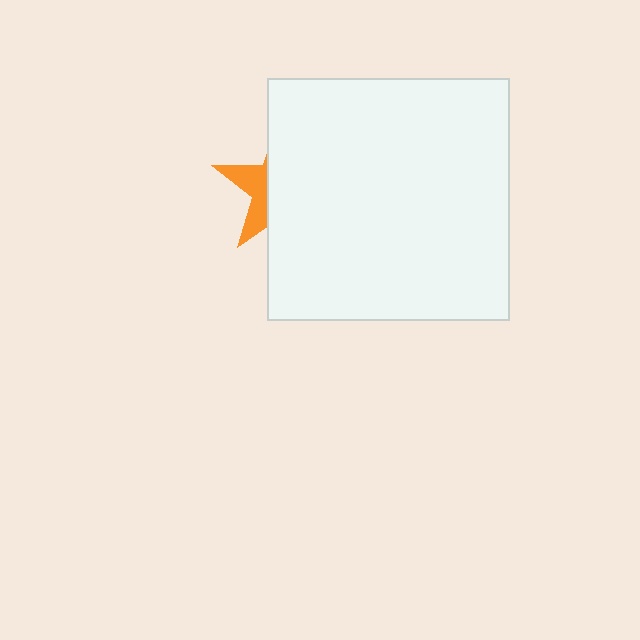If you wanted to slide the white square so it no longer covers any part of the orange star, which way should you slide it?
Slide it right — that is the most direct way to separate the two shapes.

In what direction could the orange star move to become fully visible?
The orange star could move left. That would shift it out from behind the white square entirely.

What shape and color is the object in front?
The object in front is a white square.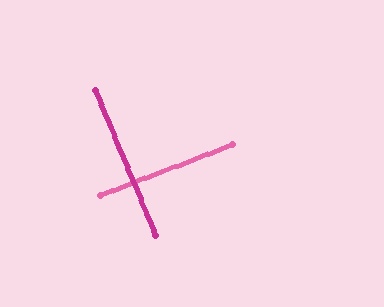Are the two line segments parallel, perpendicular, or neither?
Perpendicular — they meet at approximately 89°.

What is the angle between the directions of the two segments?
Approximately 89 degrees.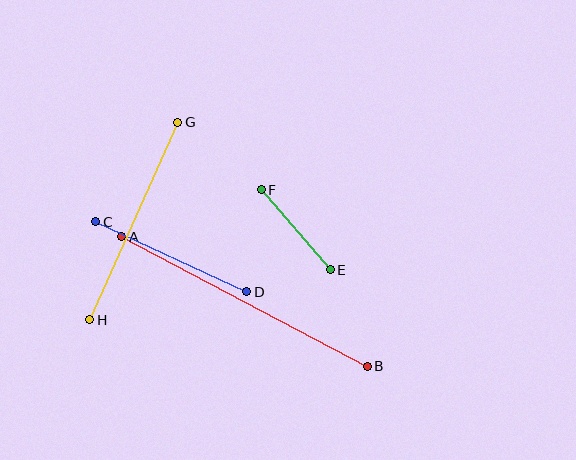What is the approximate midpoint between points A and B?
The midpoint is at approximately (245, 302) pixels.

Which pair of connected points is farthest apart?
Points A and B are farthest apart.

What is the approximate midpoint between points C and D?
The midpoint is at approximately (171, 257) pixels.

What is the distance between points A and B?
The distance is approximately 277 pixels.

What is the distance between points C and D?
The distance is approximately 166 pixels.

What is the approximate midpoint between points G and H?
The midpoint is at approximately (134, 221) pixels.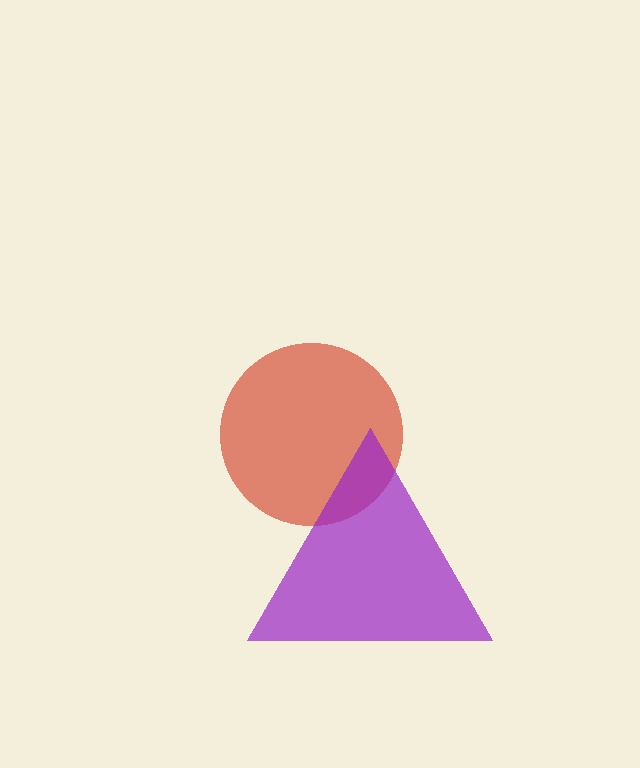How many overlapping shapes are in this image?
There are 2 overlapping shapes in the image.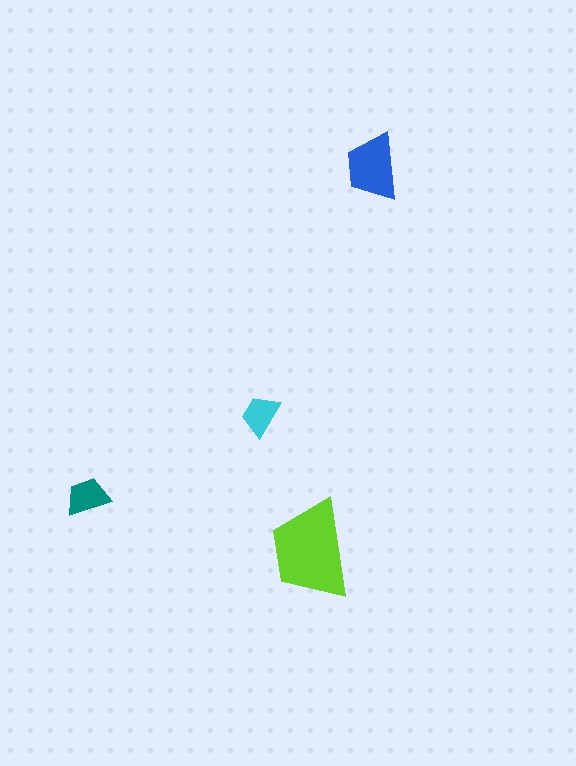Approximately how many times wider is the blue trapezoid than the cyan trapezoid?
About 1.5 times wider.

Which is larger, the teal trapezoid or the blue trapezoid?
The blue one.